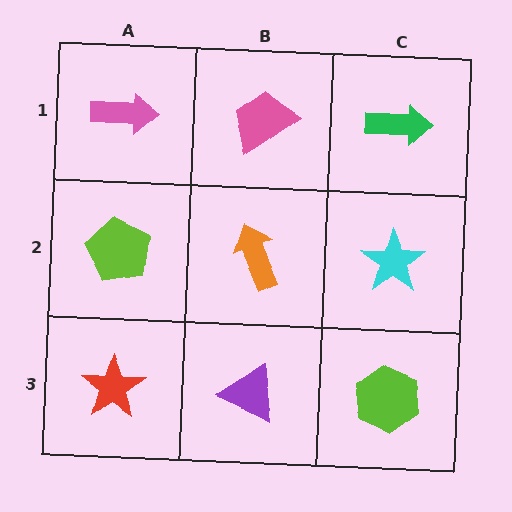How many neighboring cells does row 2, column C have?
3.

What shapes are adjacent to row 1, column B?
An orange arrow (row 2, column B), a pink arrow (row 1, column A), a green arrow (row 1, column C).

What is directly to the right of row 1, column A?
A pink trapezoid.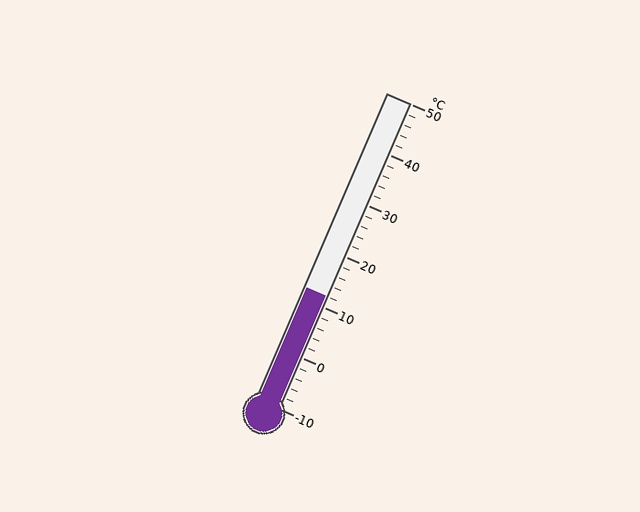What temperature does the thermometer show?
The thermometer shows approximately 12°C.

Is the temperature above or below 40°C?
The temperature is below 40°C.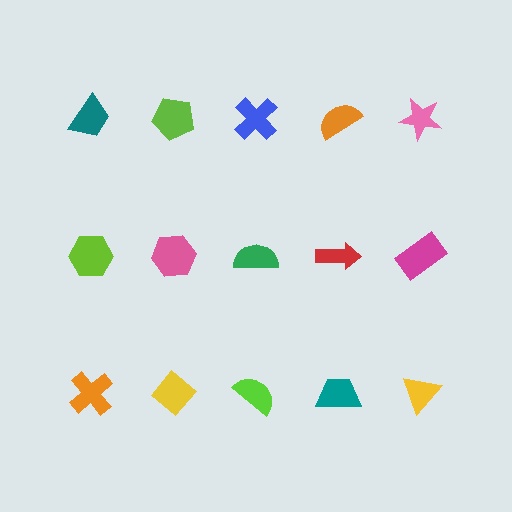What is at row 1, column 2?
A lime pentagon.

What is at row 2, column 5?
A magenta rectangle.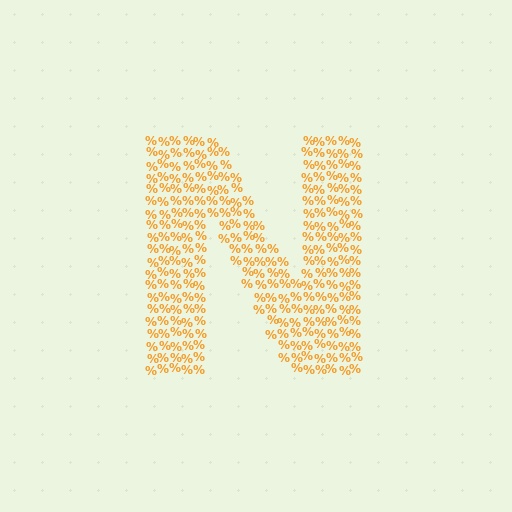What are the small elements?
The small elements are percent signs.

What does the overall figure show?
The overall figure shows the letter N.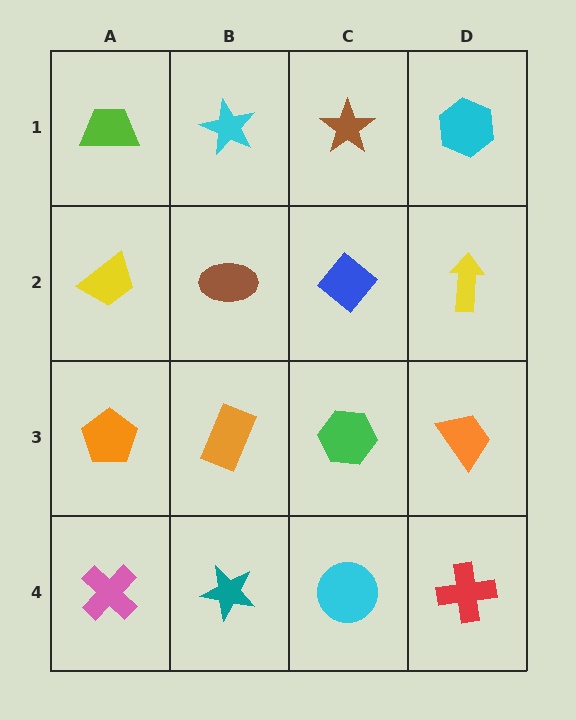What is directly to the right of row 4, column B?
A cyan circle.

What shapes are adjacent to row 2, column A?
A lime trapezoid (row 1, column A), an orange pentagon (row 3, column A), a brown ellipse (row 2, column B).